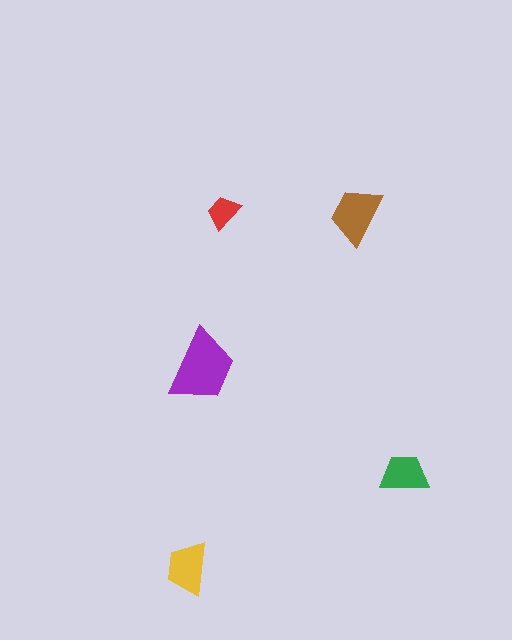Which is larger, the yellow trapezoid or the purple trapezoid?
The purple one.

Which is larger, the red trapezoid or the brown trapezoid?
The brown one.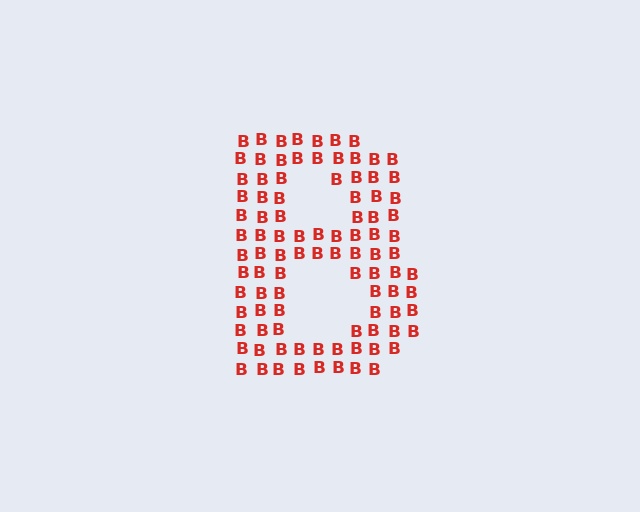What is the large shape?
The large shape is the letter B.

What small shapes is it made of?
It is made of small letter B's.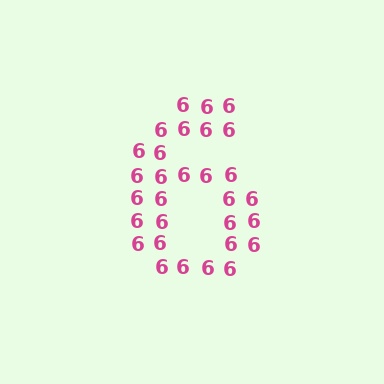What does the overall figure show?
The overall figure shows the digit 6.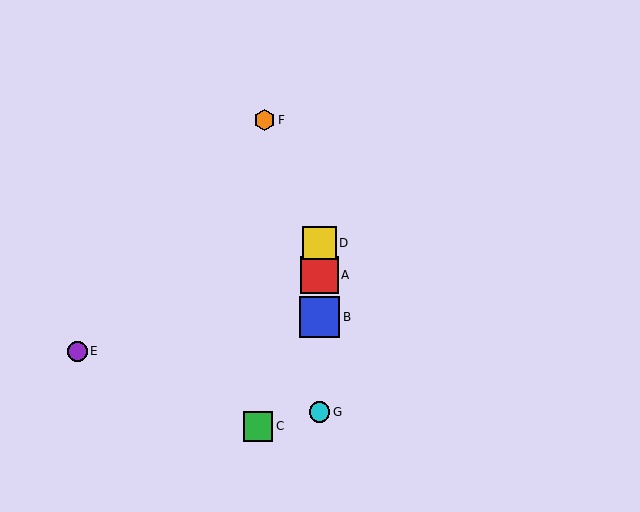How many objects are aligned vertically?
4 objects (A, B, D, G) are aligned vertically.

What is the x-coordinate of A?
Object A is at x≈320.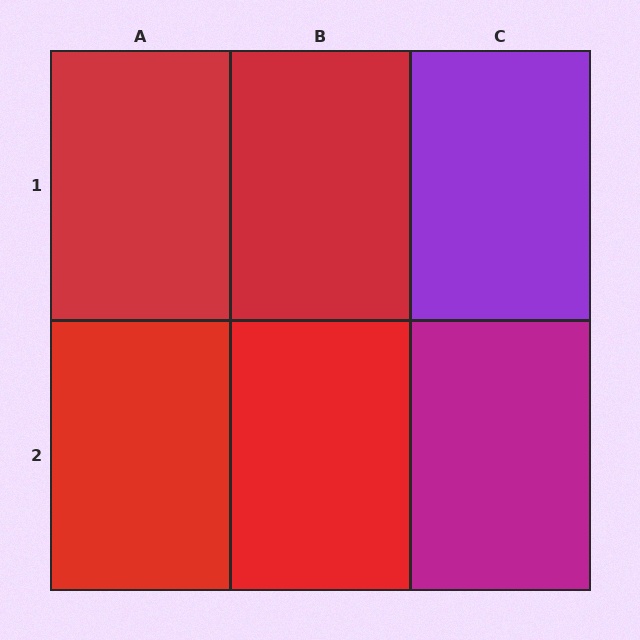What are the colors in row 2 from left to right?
Red, red, magenta.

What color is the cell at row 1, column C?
Purple.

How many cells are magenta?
1 cell is magenta.